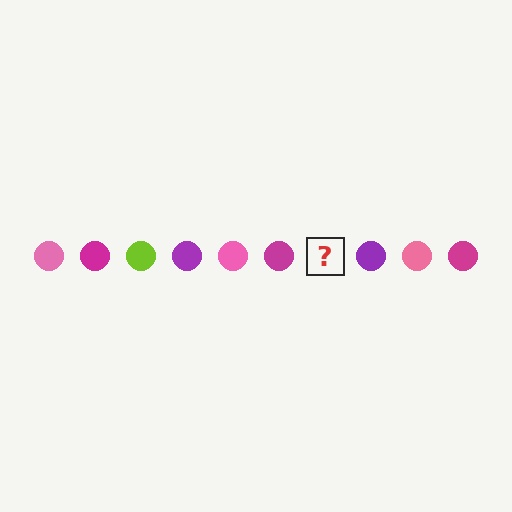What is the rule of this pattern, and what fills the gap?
The rule is that the pattern cycles through pink, magenta, lime, purple circles. The gap should be filled with a lime circle.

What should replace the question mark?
The question mark should be replaced with a lime circle.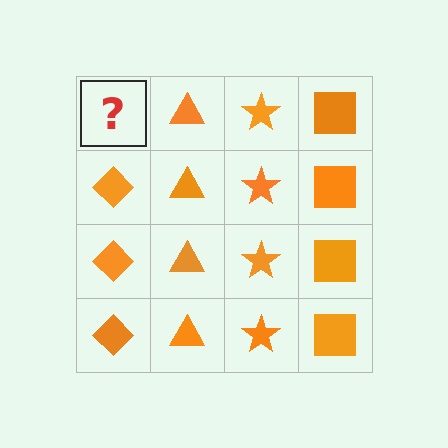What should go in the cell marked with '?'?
The missing cell should contain an orange diamond.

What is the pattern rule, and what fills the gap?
The rule is that each column has a consistent shape. The gap should be filled with an orange diamond.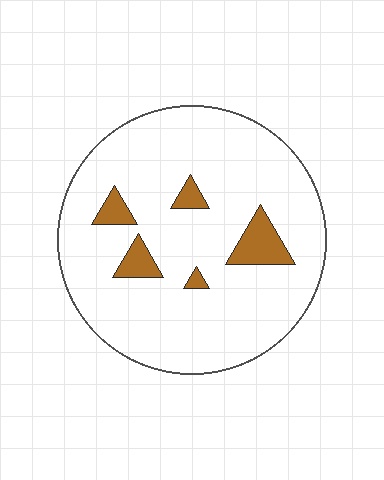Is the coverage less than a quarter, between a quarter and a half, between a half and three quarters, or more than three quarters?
Less than a quarter.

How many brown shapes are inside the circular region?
5.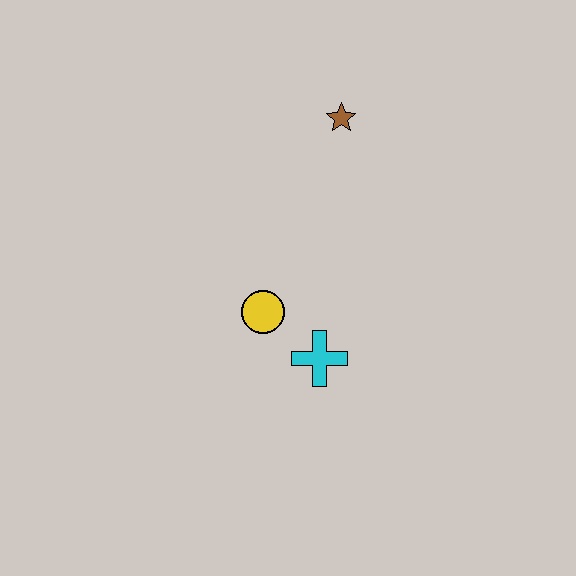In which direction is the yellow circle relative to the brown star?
The yellow circle is below the brown star.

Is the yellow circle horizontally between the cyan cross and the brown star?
No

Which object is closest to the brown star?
The yellow circle is closest to the brown star.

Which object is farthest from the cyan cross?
The brown star is farthest from the cyan cross.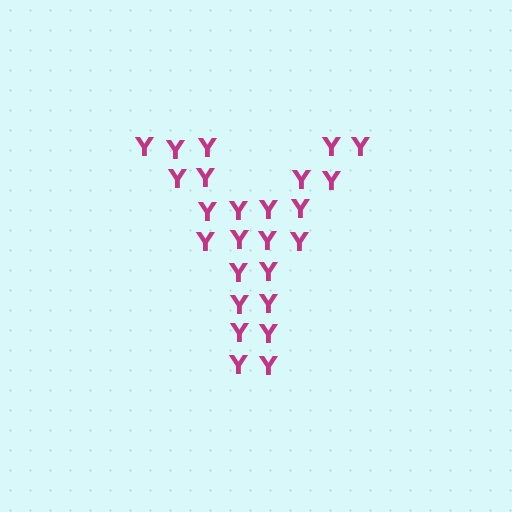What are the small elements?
The small elements are letter Y's.